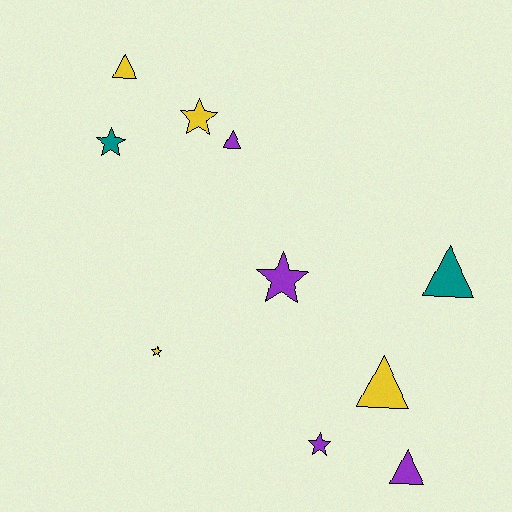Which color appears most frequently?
Yellow, with 4 objects.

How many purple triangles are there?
There are 2 purple triangles.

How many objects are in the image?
There are 10 objects.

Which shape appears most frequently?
Star, with 5 objects.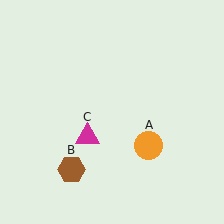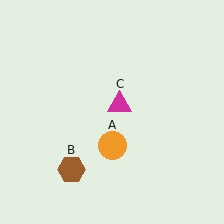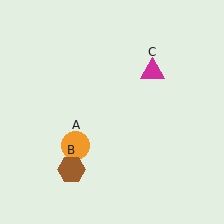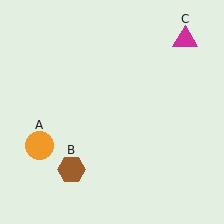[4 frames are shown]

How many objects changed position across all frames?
2 objects changed position: orange circle (object A), magenta triangle (object C).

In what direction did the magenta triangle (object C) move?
The magenta triangle (object C) moved up and to the right.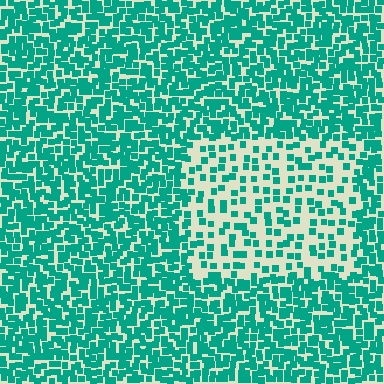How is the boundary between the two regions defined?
The boundary is defined by a change in element density (approximately 2.5x ratio). All elements are the same color, size, and shape.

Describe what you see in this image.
The image contains small teal elements arranged at two different densities. A rectangle-shaped region is visible where the elements are less densely packed than the surrounding area.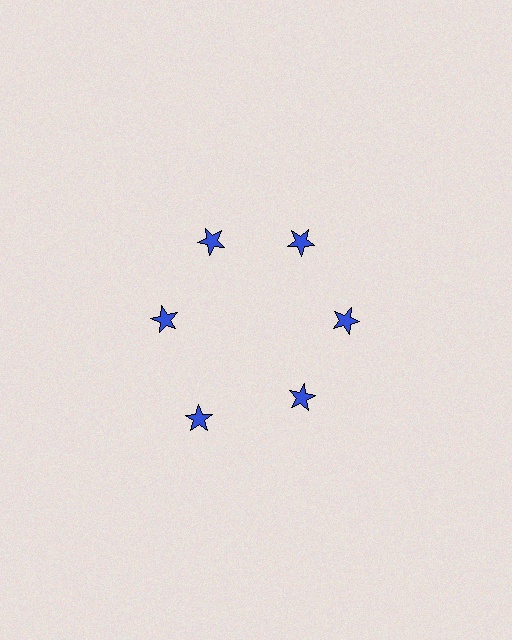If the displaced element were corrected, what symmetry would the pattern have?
It would have 6-fold rotational symmetry — the pattern would map onto itself every 60 degrees.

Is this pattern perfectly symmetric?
No. The 6 blue stars are arranged in a ring, but one element near the 7 o'clock position is pushed outward from the center, breaking the 6-fold rotational symmetry.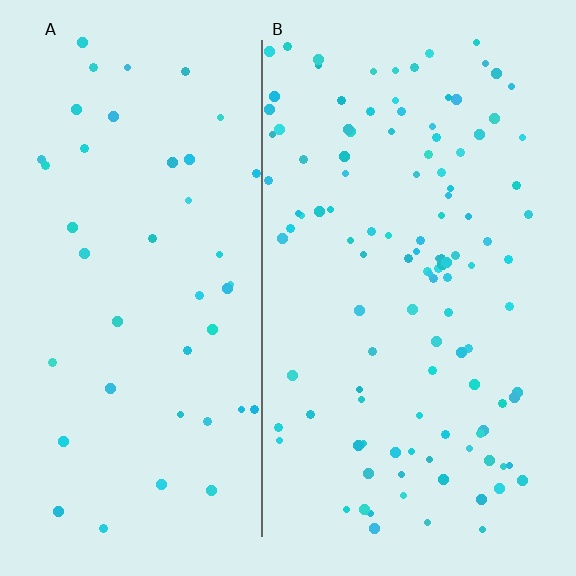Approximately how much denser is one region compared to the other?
Approximately 2.6× — region B over region A.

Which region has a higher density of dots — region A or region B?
B (the right).